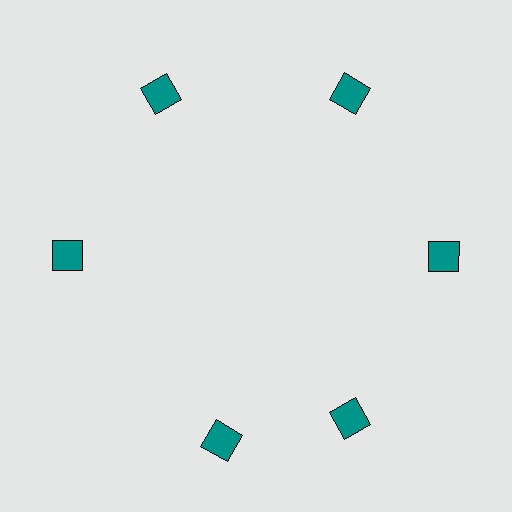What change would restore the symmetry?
The symmetry would be restored by rotating it back into even spacing with its neighbors so that all 6 squares sit at equal angles and equal distance from the center.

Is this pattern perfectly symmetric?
No. The 6 teal squares are arranged in a ring, but one element near the 7 o'clock position is rotated out of alignment along the ring, breaking the 6-fold rotational symmetry.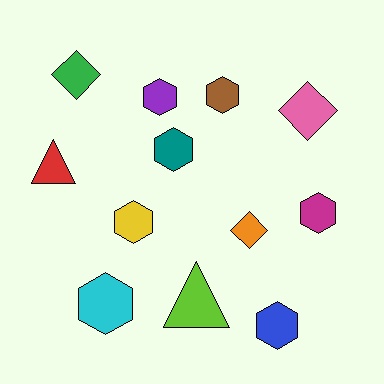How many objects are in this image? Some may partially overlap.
There are 12 objects.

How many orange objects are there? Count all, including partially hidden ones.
There is 1 orange object.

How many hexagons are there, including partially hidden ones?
There are 7 hexagons.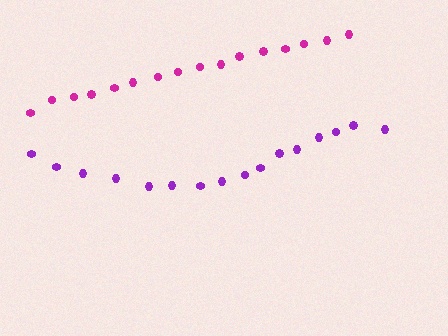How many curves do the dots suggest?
There are 2 distinct paths.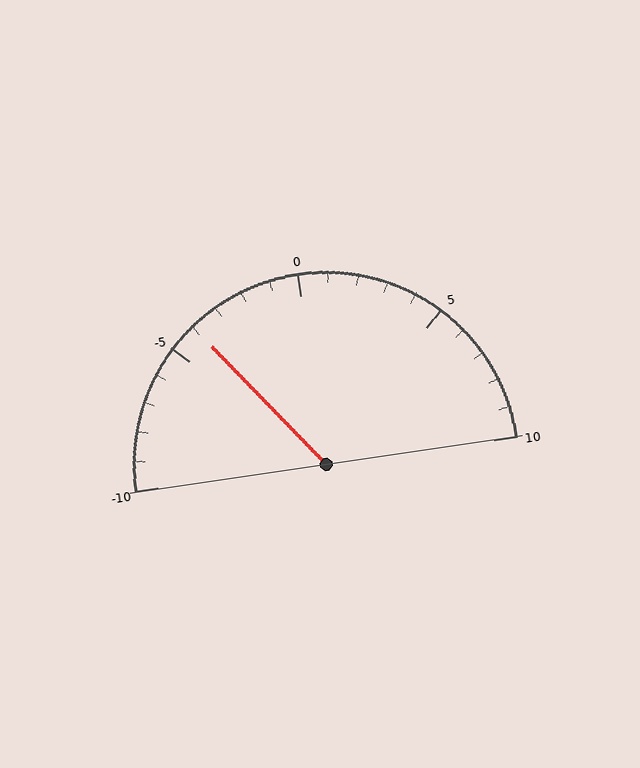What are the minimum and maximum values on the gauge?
The gauge ranges from -10 to 10.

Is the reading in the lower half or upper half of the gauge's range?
The reading is in the lower half of the range (-10 to 10).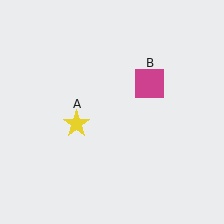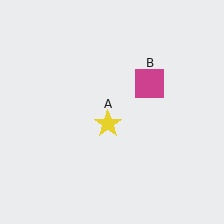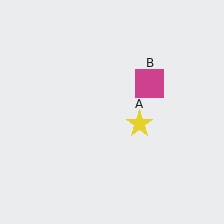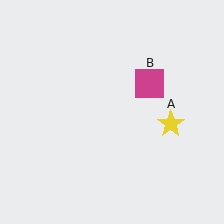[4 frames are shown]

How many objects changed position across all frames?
1 object changed position: yellow star (object A).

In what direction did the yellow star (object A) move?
The yellow star (object A) moved right.